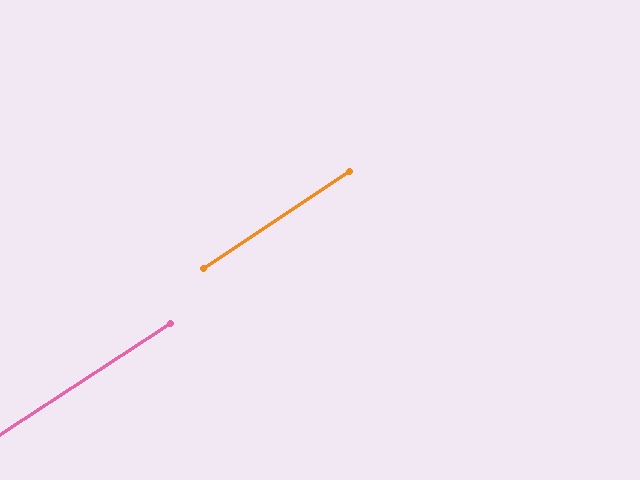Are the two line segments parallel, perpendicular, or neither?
Parallel — their directions differ by only 0.6°.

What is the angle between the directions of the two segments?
Approximately 1 degree.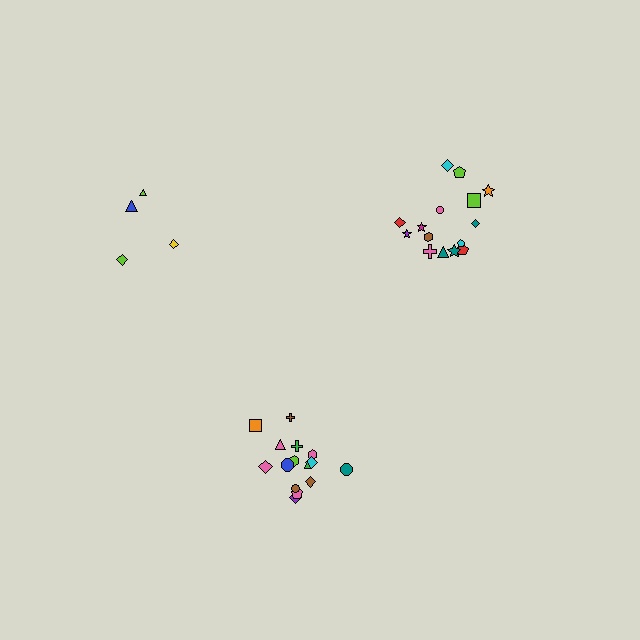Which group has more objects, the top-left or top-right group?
The top-right group.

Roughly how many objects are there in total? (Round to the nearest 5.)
Roughly 35 objects in total.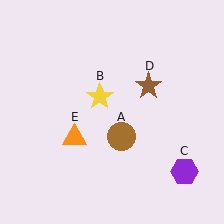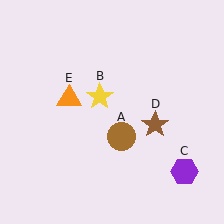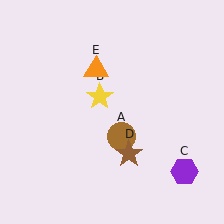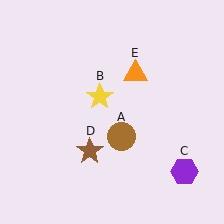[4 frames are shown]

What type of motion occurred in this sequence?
The brown star (object D), orange triangle (object E) rotated clockwise around the center of the scene.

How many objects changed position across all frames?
2 objects changed position: brown star (object D), orange triangle (object E).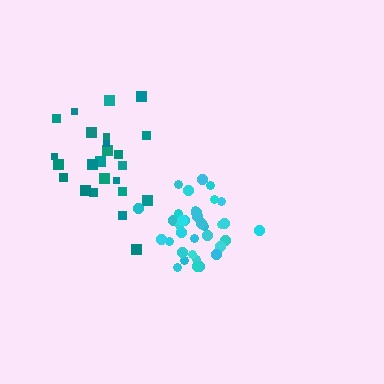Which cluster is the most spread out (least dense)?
Teal.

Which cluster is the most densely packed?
Cyan.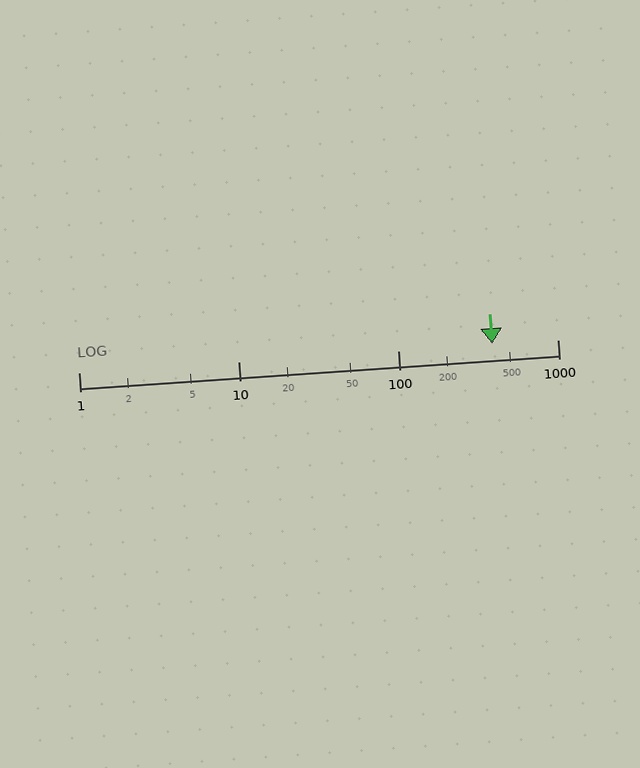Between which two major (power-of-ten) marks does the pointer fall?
The pointer is between 100 and 1000.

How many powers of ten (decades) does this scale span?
The scale spans 3 decades, from 1 to 1000.